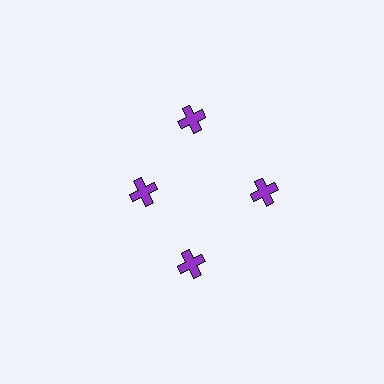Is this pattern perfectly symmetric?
No. The 4 purple crosses are arranged in a ring, but one element near the 9 o'clock position is pulled inward toward the center, breaking the 4-fold rotational symmetry.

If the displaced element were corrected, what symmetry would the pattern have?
It would have 4-fold rotational symmetry — the pattern would map onto itself every 90 degrees.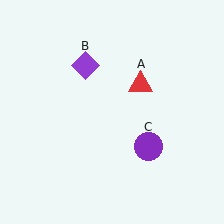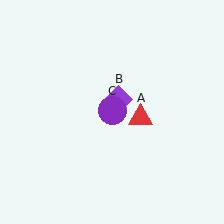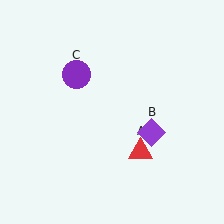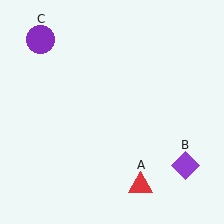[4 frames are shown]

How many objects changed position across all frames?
3 objects changed position: red triangle (object A), purple diamond (object B), purple circle (object C).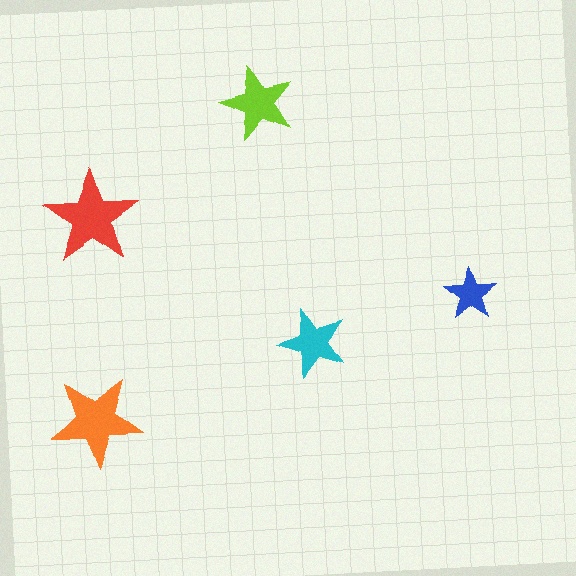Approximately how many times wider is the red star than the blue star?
About 2 times wider.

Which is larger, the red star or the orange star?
The red one.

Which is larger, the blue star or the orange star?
The orange one.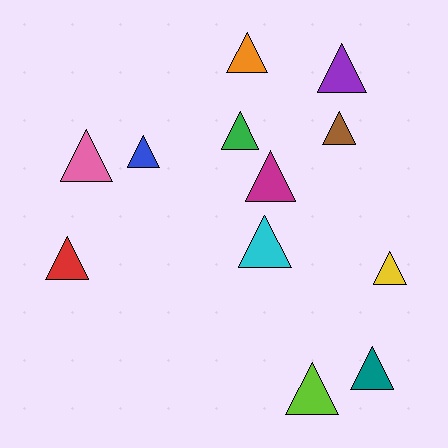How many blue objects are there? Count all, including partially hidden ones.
There is 1 blue object.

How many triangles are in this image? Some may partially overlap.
There are 12 triangles.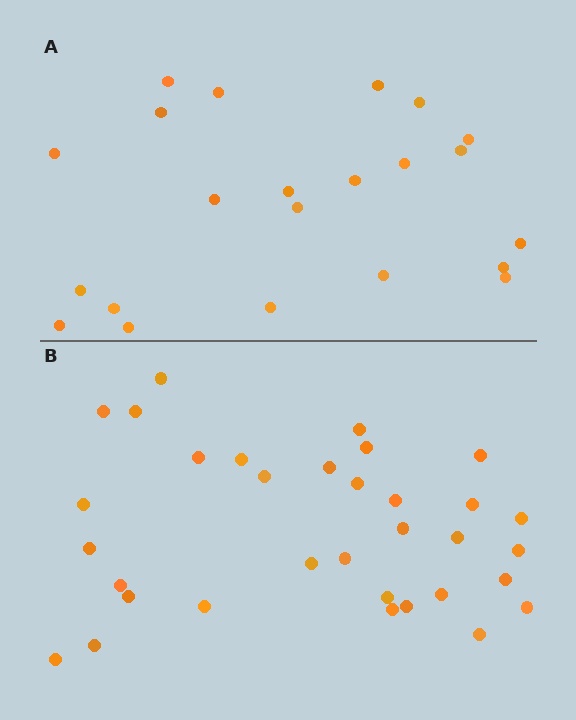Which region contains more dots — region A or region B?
Region B (the bottom region) has more dots.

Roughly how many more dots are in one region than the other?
Region B has roughly 12 or so more dots than region A.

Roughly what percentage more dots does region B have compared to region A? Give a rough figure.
About 50% more.